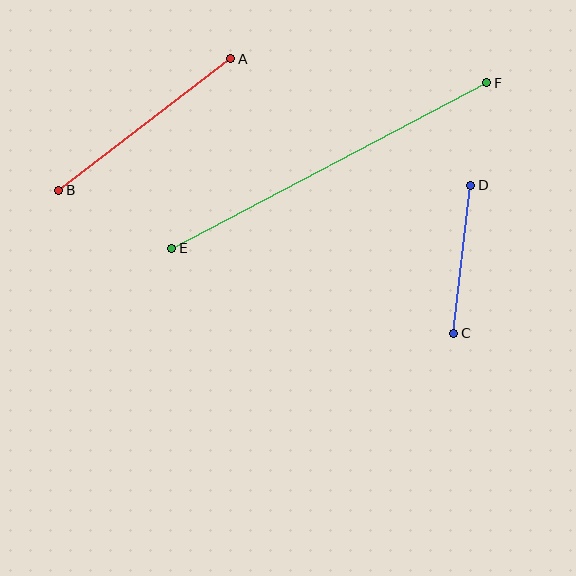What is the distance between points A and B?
The distance is approximately 217 pixels.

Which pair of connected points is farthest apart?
Points E and F are farthest apart.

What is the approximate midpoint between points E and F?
The midpoint is at approximately (329, 165) pixels.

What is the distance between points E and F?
The distance is approximately 356 pixels.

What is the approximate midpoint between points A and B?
The midpoint is at approximately (145, 124) pixels.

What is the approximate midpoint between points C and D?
The midpoint is at approximately (462, 259) pixels.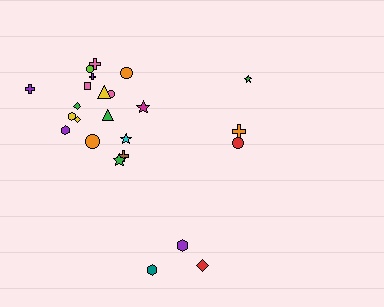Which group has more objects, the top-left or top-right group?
The top-left group.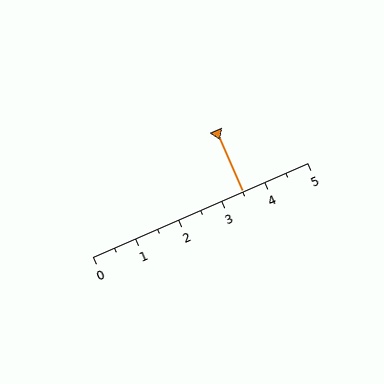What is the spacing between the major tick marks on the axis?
The major ticks are spaced 1 apart.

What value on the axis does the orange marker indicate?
The marker indicates approximately 3.5.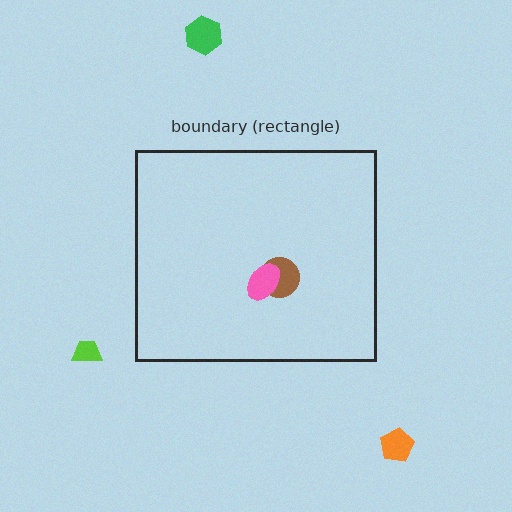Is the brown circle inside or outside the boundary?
Inside.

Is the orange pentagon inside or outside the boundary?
Outside.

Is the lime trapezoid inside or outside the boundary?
Outside.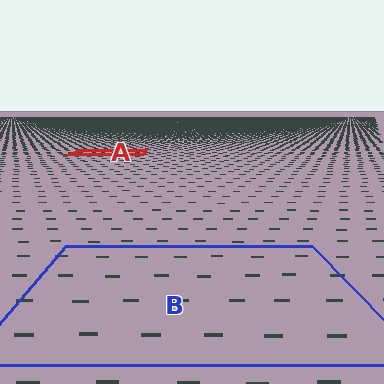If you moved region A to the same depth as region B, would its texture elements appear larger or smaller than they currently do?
They would appear larger. At a closer depth, the same texture elements are projected at a bigger on-screen size.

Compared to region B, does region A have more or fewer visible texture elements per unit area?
Region A has more texture elements per unit area — they are packed more densely because it is farther away.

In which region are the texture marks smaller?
The texture marks are smaller in region A, because it is farther away.